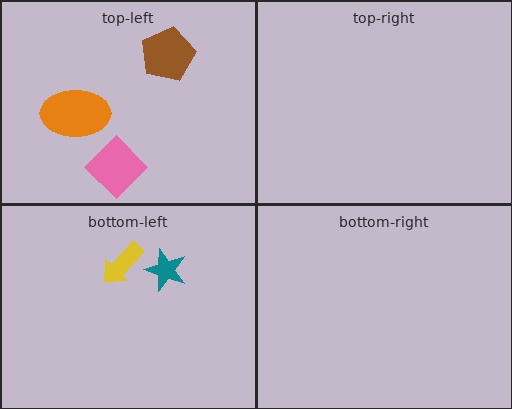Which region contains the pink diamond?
The top-left region.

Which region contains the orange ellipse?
The top-left region.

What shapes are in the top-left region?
The pink diamond, the brown pentagon, the orange ellipse.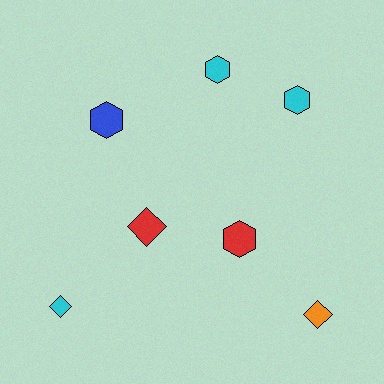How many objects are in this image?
There are 7 objects.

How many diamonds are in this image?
There are 3 diamonds.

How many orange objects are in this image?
There is 1 orange object.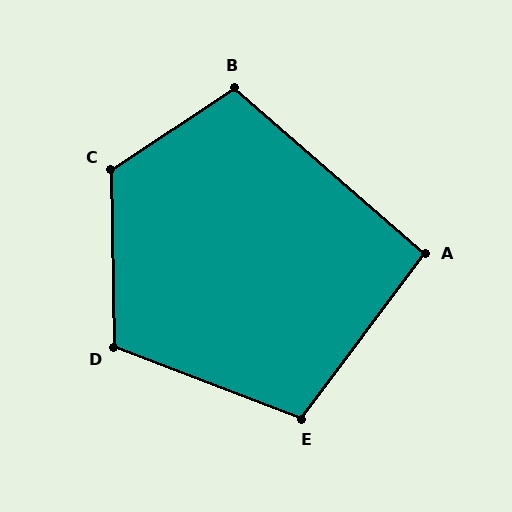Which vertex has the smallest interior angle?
A, at approximately 94 degrees.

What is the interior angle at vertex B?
Approximately 106 degrees (obtuse).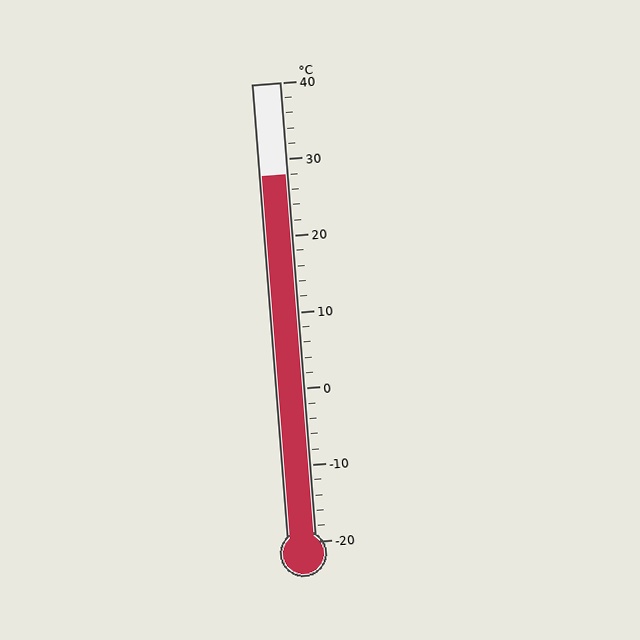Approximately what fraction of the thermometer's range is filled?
The thermometer is filled to approximately 80% of its range.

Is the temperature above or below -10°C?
The temperature is above -10°C.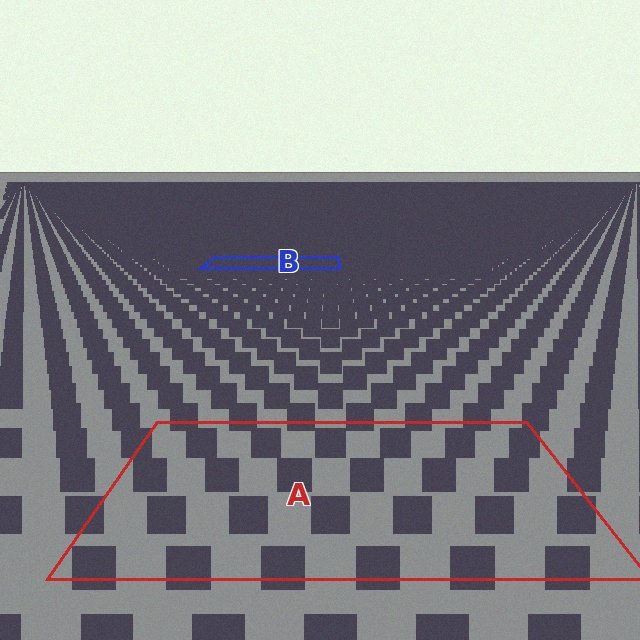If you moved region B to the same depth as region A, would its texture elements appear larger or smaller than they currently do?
They would appear larger. At a closer depth, the same texture elements are projected at a bigger on-screen size.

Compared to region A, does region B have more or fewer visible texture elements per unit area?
Region B has more texture elements per unit area — they are packed more densely because it is farther away.